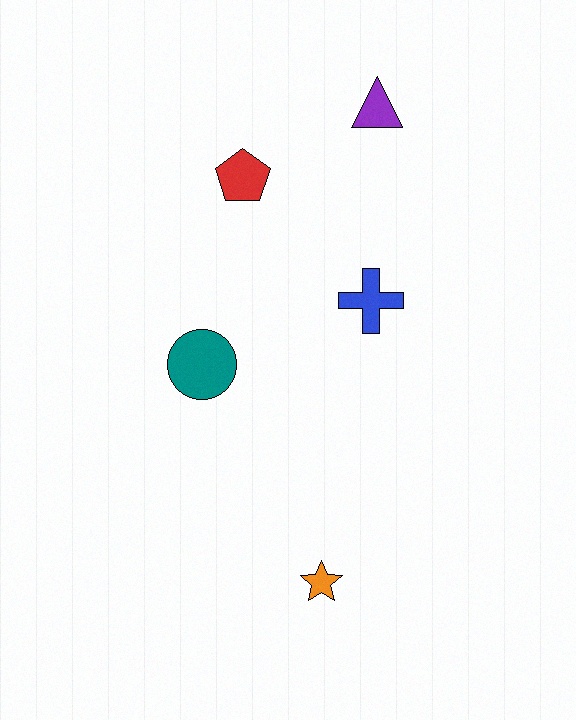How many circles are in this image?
There is 1 circle.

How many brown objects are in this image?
There are no brown objects.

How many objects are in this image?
There are 5 objects.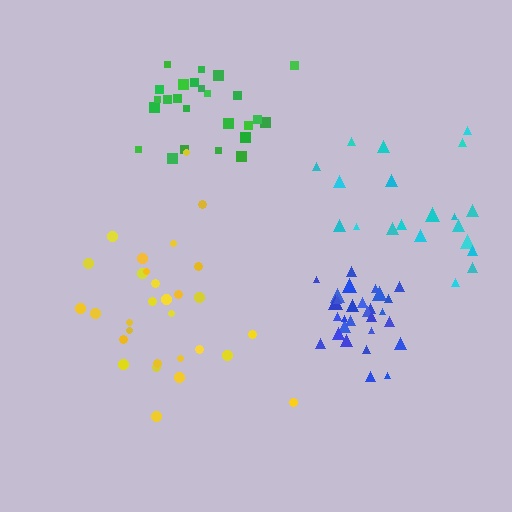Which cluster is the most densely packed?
Blue.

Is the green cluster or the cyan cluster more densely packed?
Green.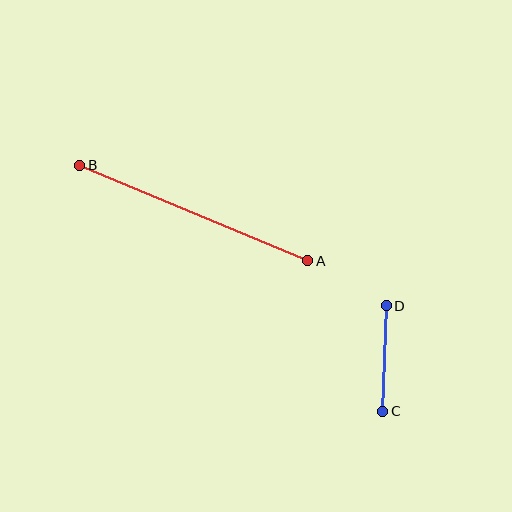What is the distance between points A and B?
The distance is approximately 247 pixels.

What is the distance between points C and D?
The distance is approximately 105 pixels.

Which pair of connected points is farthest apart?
Points A and B are farthest apart.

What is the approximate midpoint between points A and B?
The midpoint is at approximately (194, 213) pixels.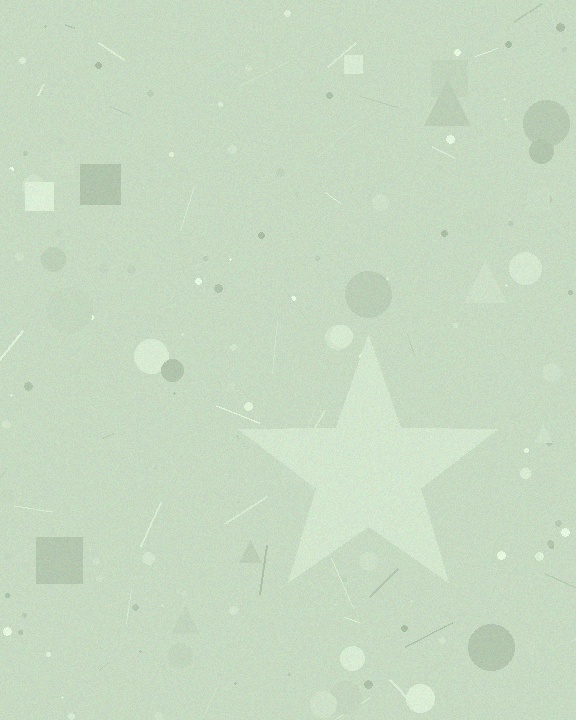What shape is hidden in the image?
A star is hidden in the image.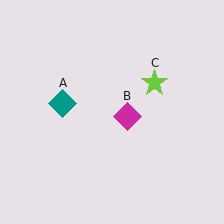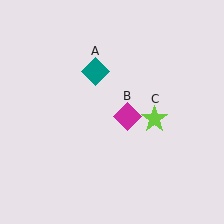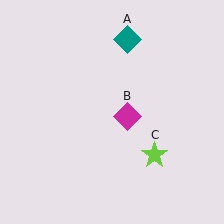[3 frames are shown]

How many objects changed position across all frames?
2 objects changed position: teal diamond (object A), lime star (object C).